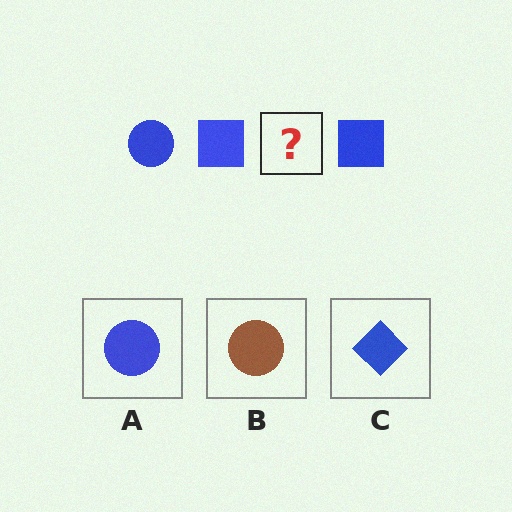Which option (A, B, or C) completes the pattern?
A.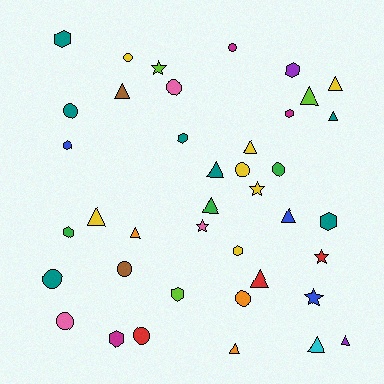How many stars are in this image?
There are 5 stars.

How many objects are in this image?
There are 40 objects.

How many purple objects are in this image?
There are 2 purple objects.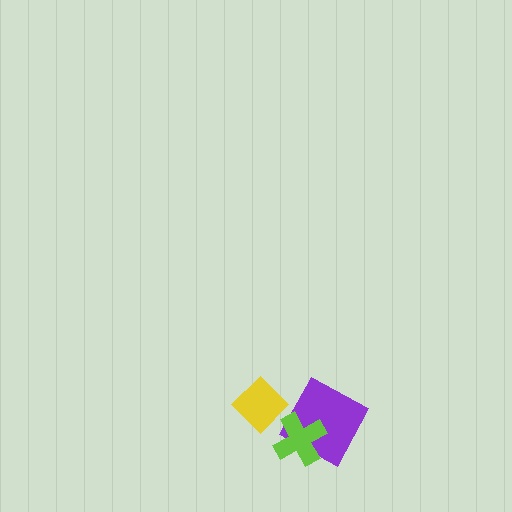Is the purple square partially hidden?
Yes, it is partially covered by another shape.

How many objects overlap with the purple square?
1 object overlaps with the purple square.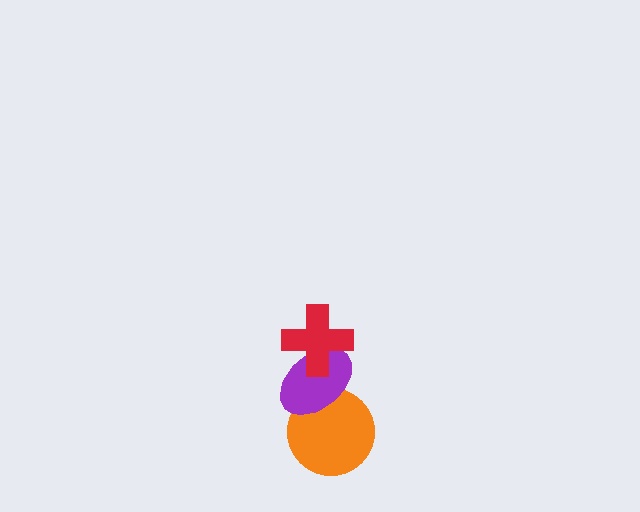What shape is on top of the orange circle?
The purple ellipse is on top of the orange circle.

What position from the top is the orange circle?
The orange circle is 3rd from the top.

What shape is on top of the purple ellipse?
The red cross is on top of the purple ellipse.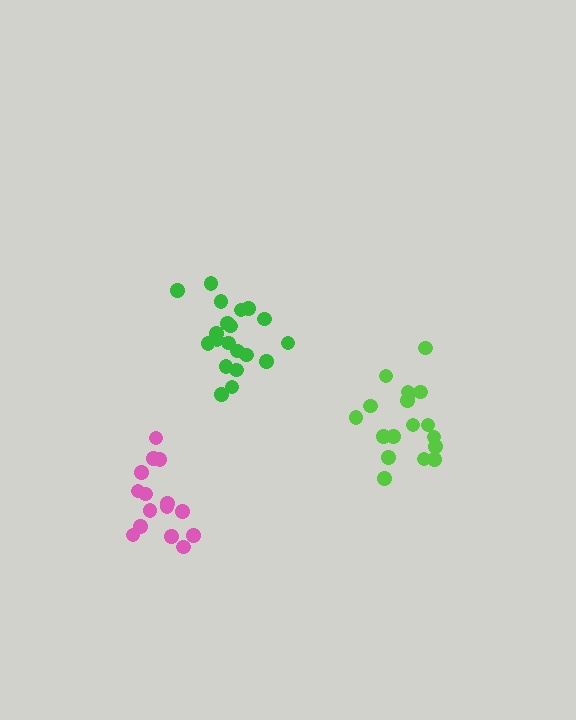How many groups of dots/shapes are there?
There are 3 groups.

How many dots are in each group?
Group 1: 20 dots, Group 2: 15 dots, Group 3: 18 dots (53 total).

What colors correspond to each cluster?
The clusters are colored: green, pink, lime.